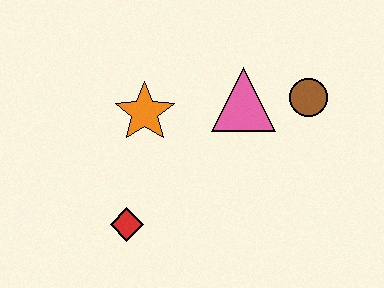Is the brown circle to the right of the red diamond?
Yes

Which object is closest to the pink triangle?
The brown circle is closest to the pink triangle.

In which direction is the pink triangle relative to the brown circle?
The pink triangle is to the left of the brown circle.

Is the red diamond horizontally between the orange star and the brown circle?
No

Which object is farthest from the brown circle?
The red diamond is farthest from the brown circle.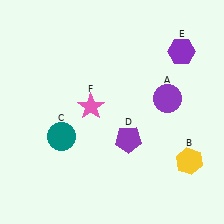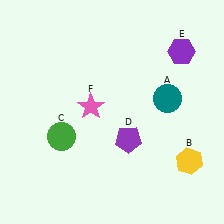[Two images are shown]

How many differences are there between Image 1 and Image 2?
There are 2 differences between the two images.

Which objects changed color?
A changed from purple to teal. C changed from teal to green.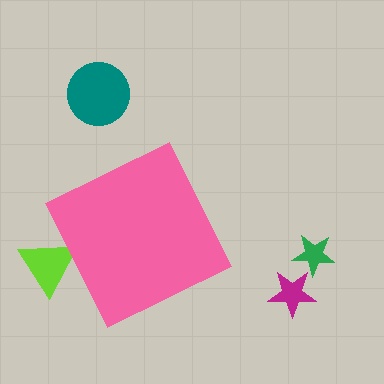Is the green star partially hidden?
No, the green star is fully visible.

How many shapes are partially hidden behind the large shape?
1 shape is partially hidden.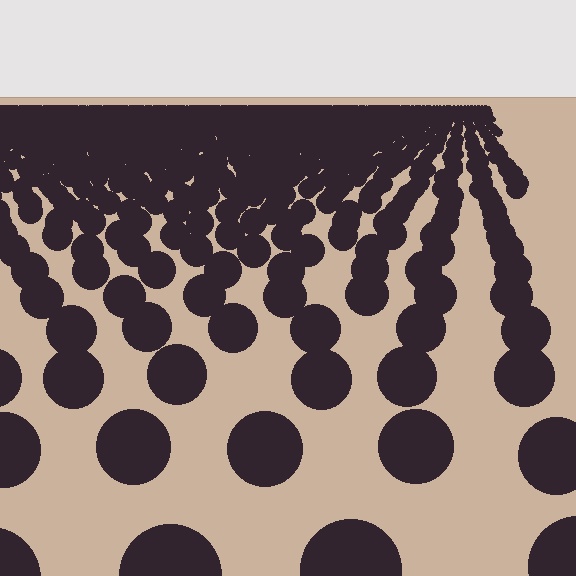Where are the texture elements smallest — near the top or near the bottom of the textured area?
Near the top.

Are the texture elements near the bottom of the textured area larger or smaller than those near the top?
Larger. Near the bottom, elements are closer to the viewer and appear at a bigger on-screen size.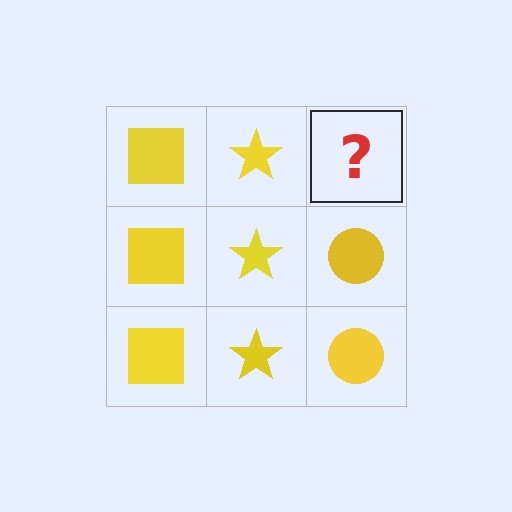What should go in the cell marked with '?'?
The missing cell should contain a yellow circle.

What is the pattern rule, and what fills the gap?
The rule is that each column has a consistent shape. The gap should be filled with a yellow circle.